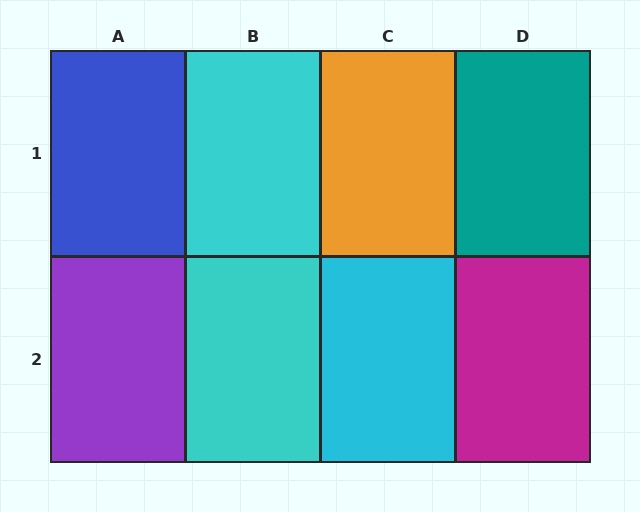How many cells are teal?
1 cell is teal.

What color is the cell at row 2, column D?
Magenta.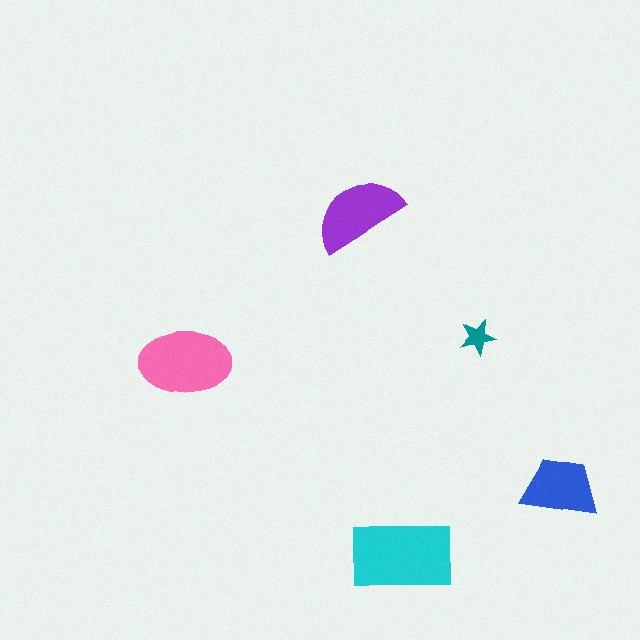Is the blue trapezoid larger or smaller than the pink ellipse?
Smaller.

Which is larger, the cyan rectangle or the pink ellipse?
The cyan rectangle.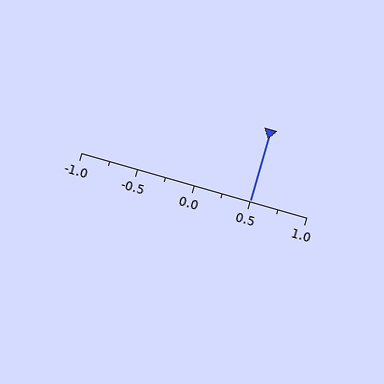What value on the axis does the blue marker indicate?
The marker indicates approximately 0.5.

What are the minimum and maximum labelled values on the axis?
The axis runs from -1.0 to 1.0.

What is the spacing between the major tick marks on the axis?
The major ticks are spaced 0.5 apart.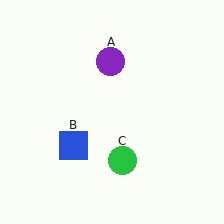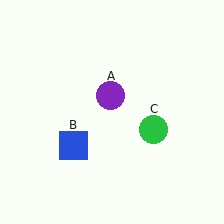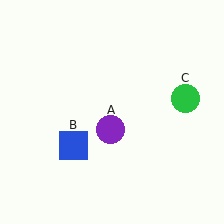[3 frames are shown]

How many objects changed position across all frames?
2 objects changed position: purple circle (object A), green circle (object C).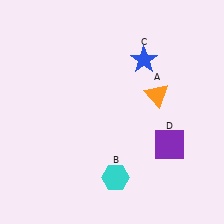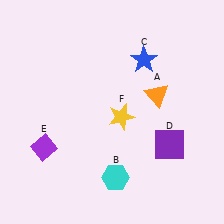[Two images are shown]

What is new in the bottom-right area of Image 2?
A yellow star (F) was added in the bottom-right area of Image 2.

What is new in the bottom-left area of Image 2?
A purple diamond (E) was added in the bottom-left area of Image 2.